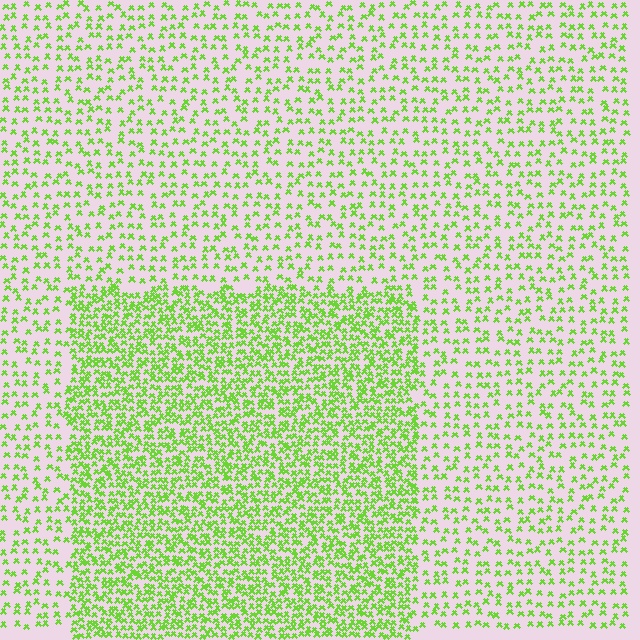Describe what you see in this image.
The image contains small lime elements arranged at two different densities. A rectangle-shaped region is visible where the elements are more densely packed than the surrounding area.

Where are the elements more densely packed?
The elements are more densely packed inside the rectangle boundary.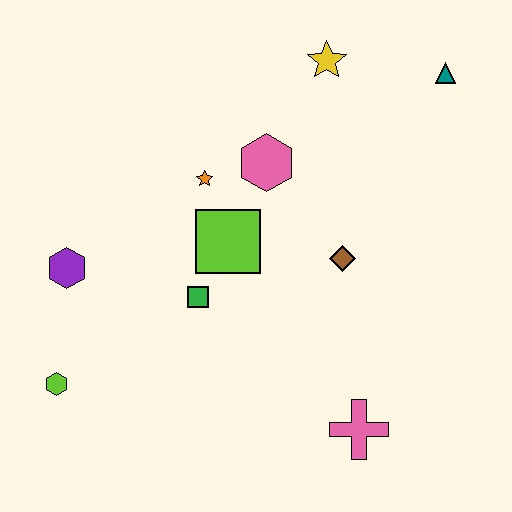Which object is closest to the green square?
The lime square is closest to the green square.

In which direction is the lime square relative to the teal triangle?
The lime square is to the left of the teal triangle.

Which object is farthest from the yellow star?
The lime hexagon is farthest from the yellow star.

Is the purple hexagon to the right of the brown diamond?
No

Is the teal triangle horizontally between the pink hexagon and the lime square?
No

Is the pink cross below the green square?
Yes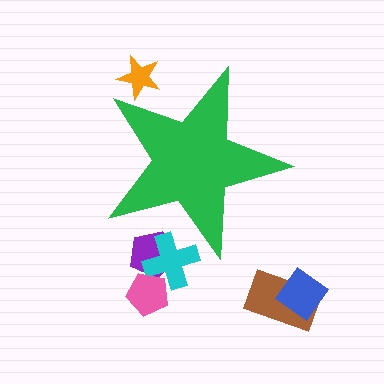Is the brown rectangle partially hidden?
No, the brown rectangle is fully visible.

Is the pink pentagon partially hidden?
No, the pink pentagon is fully visible.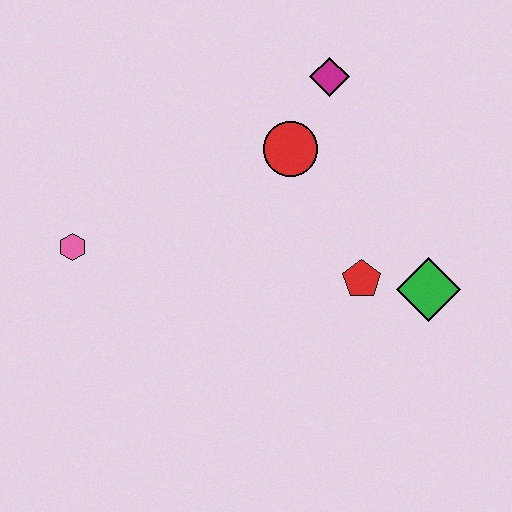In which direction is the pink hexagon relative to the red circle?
The pink hexagon is to the left of the red circle.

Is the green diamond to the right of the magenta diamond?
Yes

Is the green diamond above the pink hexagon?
No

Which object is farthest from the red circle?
The pink hexagon is farthest from the red circle.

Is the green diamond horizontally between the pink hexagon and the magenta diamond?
No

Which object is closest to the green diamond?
The red pentagon is closest to the green diamond.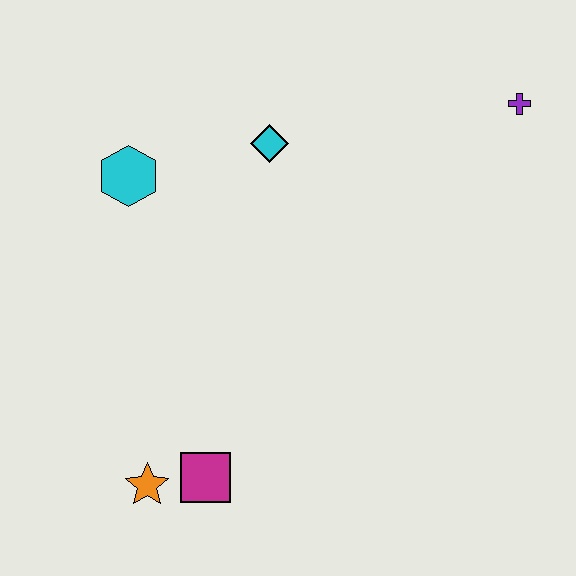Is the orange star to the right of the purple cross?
No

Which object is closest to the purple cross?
The cyan diamond is closest to the purple cross.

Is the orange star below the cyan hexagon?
Yes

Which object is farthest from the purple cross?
The orange star is farthest from the purple cross.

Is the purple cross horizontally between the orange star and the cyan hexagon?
No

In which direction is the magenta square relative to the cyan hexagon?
The magenta square is below the cyan hexagon.